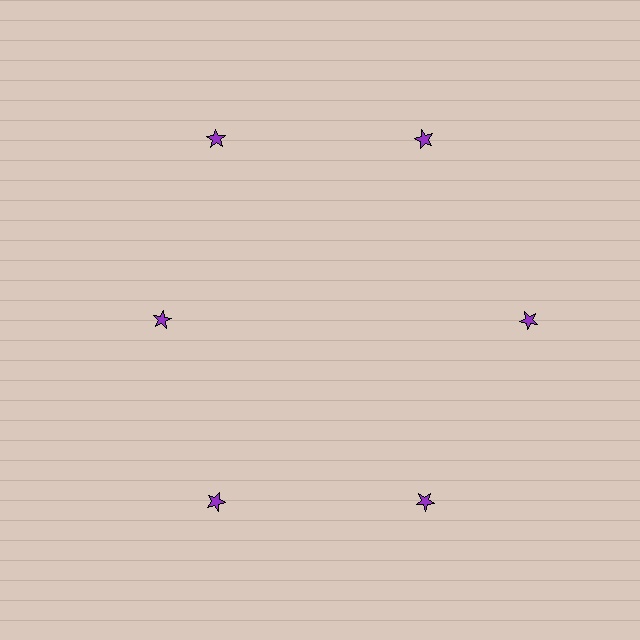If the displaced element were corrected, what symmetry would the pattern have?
It would have 6-fold rotational symmetry — the pattern would map onto itself every 60 degrees.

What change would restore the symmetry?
The symmetry would be restored by moving it outward, back onto the ring so that all 6 stars sit at equal angles and equal distance from the center.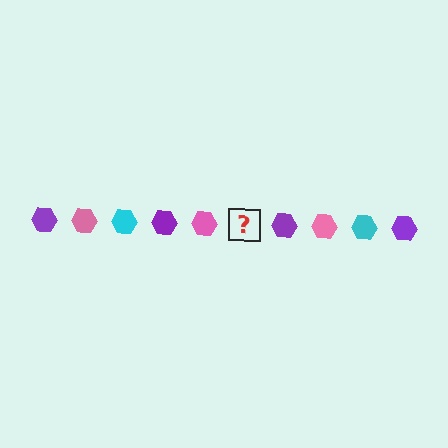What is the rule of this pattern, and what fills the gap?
The rule is that the pattern cycles through purple, pink, cyan hexagons. The gap should be filled with a cyan hexagon.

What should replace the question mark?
The question mark should be replaced with a cyan hexagon.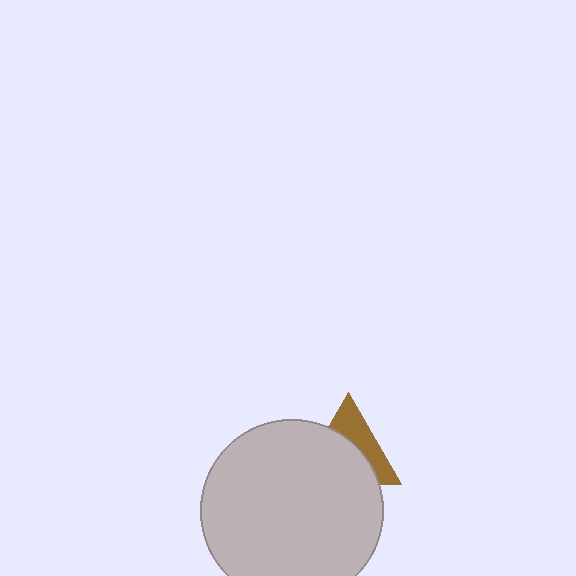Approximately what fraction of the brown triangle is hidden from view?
Roughly 59% of the brown triangle is hidden behind the light gray circle.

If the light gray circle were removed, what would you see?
You would see the complete brown triangle.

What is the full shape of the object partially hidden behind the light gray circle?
The partially hidden object is a brown triangle.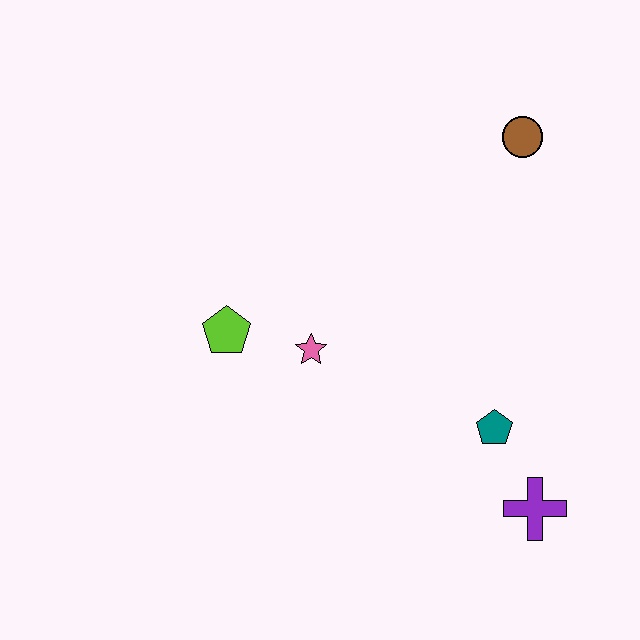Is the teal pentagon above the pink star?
No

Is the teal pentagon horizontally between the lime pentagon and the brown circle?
Yes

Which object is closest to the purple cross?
The teal pentagon is closest to the purple cross.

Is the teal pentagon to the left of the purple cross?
Yes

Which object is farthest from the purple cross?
The brown circle is farthest from the purple cross.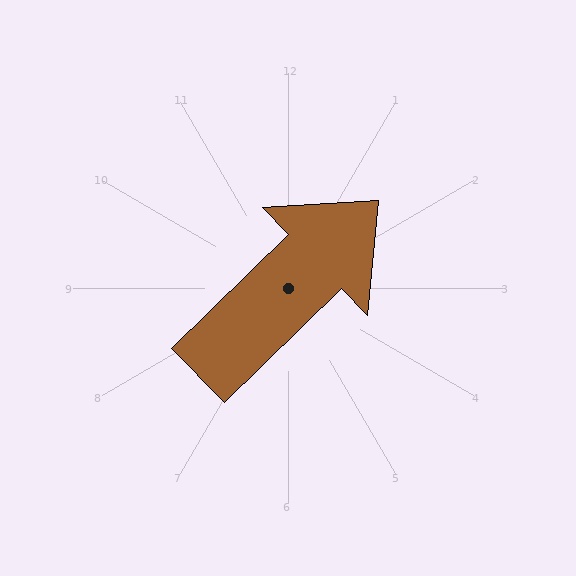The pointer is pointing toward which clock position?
Roughly 2 o'clock.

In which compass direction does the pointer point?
Northeast.